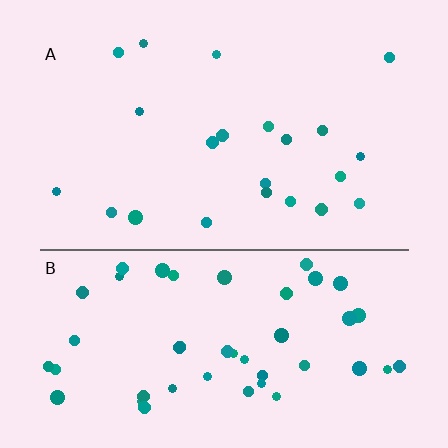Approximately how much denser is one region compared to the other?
Approximately 2.2× — region B over region A.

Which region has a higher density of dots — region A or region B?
B (the bottom).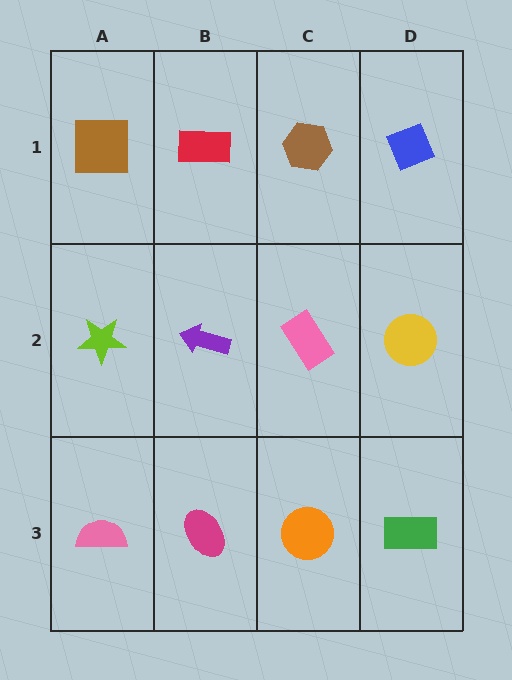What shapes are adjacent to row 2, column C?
A brown hexagon (row 1, column C), an orange circle (row 3, column C), a purple arrow (row 2, column B), a yellow circle (row 2, column D).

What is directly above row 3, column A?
A lime star.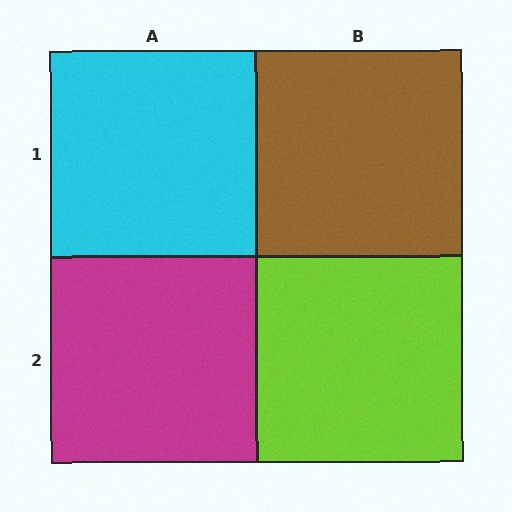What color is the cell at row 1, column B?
Brown.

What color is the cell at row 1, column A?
Cyan.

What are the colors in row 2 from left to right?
Magenta, lime.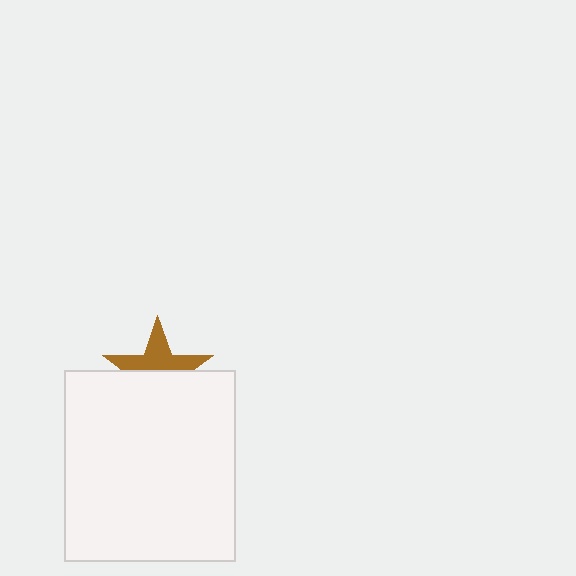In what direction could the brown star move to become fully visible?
The brown star could move up. That would shift it out from behind the white rectangle entirely.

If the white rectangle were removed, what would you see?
You would see the complete brown star.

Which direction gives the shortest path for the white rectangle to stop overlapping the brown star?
Moving down gives the shortest separation.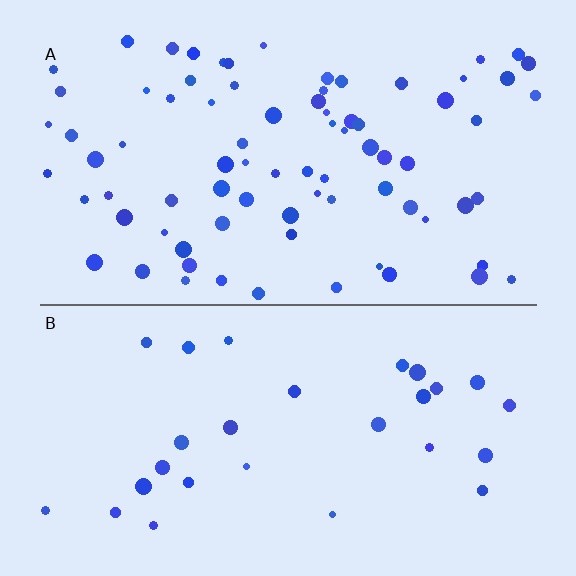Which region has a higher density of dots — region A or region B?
A (the top).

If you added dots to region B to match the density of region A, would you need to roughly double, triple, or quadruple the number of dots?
Approximately triple.